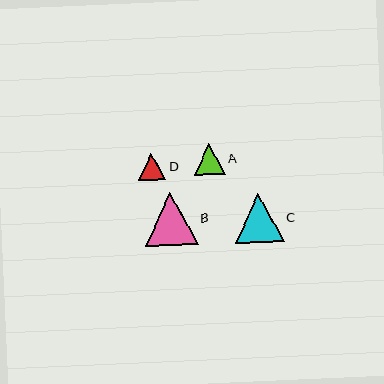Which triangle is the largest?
Triangle B is the largest with a size of approximately 53 pixels.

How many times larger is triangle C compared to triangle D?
Triangle C is approximately 1.8 times the size of triangle D.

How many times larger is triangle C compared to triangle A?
Triangle C is approximately 1.6 times the size of triangle A.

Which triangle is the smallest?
Triangle D is the smallest with a size of approximately 27 pixels.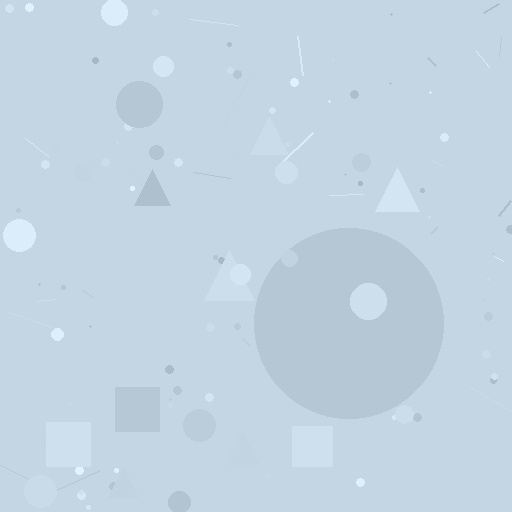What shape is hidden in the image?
A circle is hidden in the image.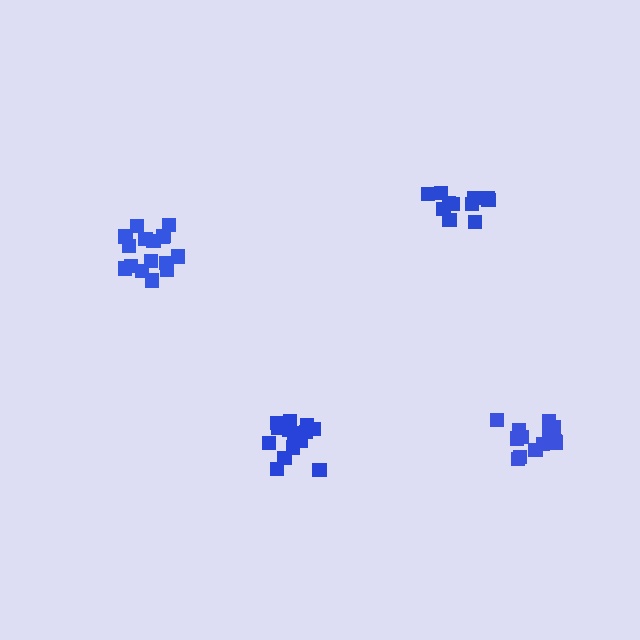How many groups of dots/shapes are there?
There are 4 groups.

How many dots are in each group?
Group 1: 16 dots, Group 2: 16 dots, Group 3: 11 dots, Group 4: 14 dots (57 total).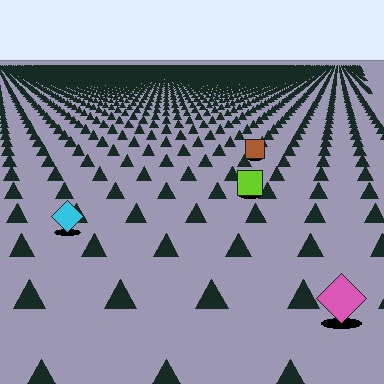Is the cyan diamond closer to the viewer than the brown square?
Yes. The cyan diamond is closer — you can tell from the texture gradient: the ground texture is coarser near it.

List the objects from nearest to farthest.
From nearest to farthest: the pink diamond, the cyan diamond, the lime square, the brown square.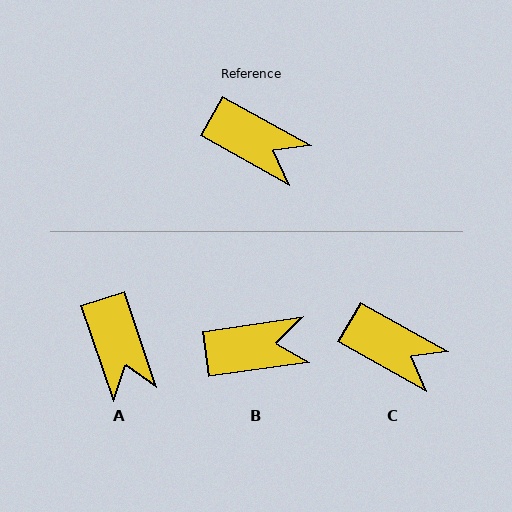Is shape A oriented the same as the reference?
No, it is off by about 43 degrees.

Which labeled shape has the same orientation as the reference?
C.